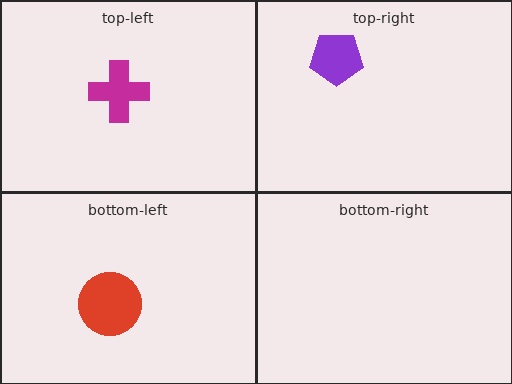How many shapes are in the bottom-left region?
1.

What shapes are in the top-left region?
The magenta cross.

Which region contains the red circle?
The bottom-left region.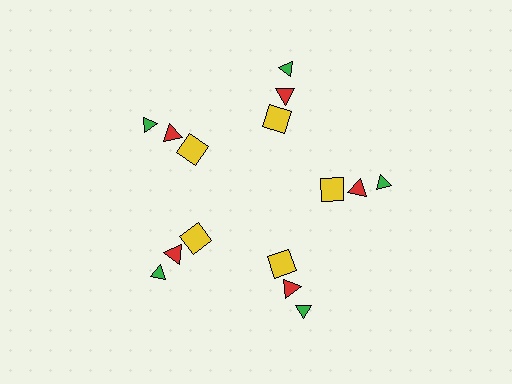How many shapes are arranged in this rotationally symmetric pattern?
There are 15 shapes, arranged in 5 groups of 3.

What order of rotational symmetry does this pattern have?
This pattern has 5-fold rotational symmetry.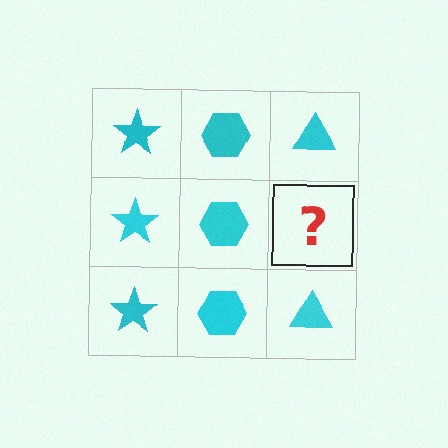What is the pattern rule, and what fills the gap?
The rule is that each column has a consistent shape. The gap should be filled with a cyan triangle.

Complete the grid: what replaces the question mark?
The question mark should be replaced with a cyan triangle.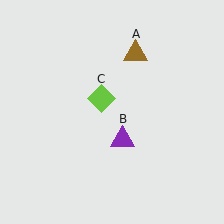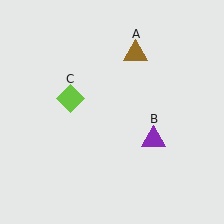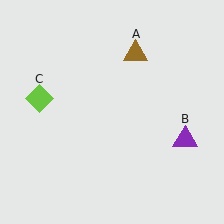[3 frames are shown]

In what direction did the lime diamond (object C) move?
The lime diamond (object C) moved left.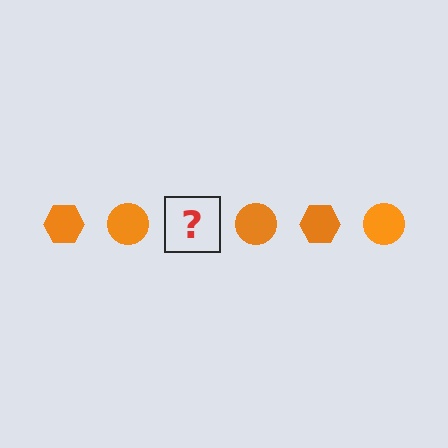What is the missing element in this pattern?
The missing element is an orange hexagon.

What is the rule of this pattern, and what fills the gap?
The rule is that the pattern cycles through hexagon, circle shapes in orange. The gap should be filled with an orange hexagon.